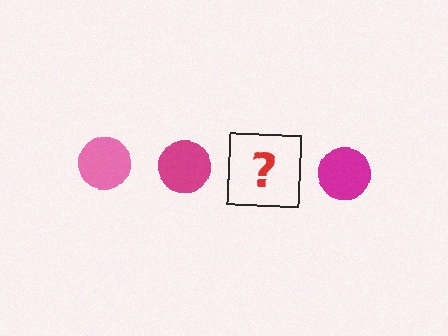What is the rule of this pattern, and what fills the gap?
The rule is that the pattern cycles through pink, magenta circles. The gap should be filled with a pink circle.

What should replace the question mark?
The question mark should be replaced with a pink circle.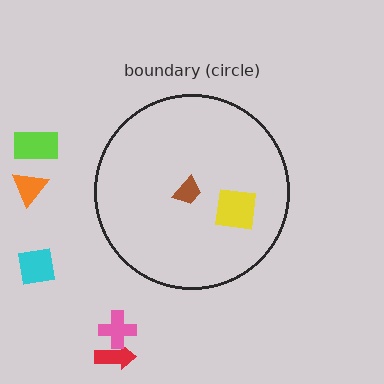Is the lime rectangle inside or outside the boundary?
Outside.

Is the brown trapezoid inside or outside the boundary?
Inside.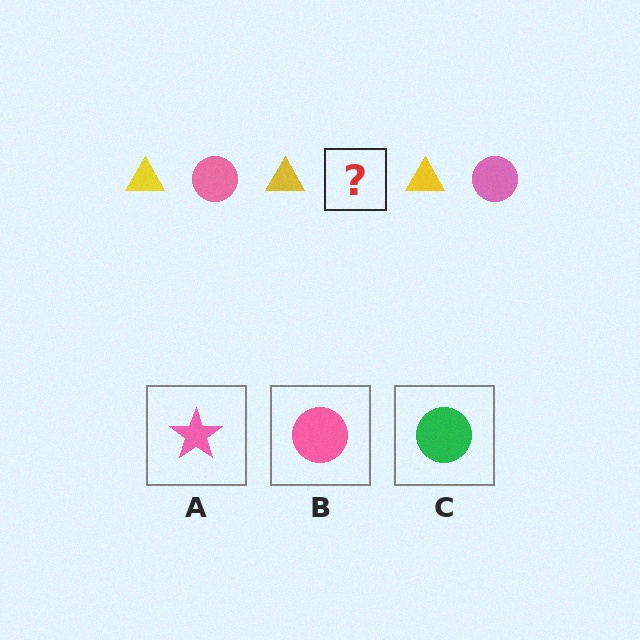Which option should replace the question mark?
Option B.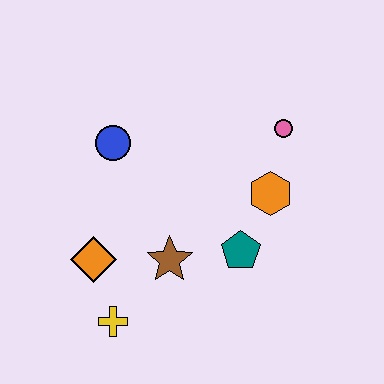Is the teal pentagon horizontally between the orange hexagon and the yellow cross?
Yes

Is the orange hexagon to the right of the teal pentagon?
Yes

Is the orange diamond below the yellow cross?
No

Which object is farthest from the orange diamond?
The pink circle is farthest from the orange diamond.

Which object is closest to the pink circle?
The orange hexagon is closest to the pink circle.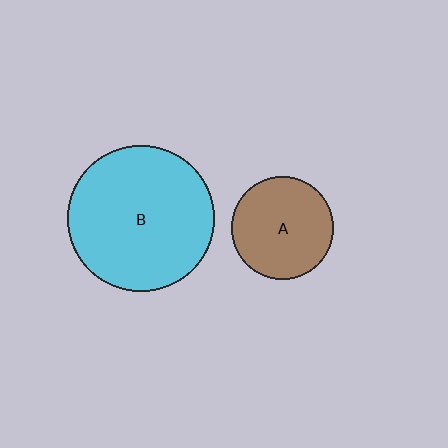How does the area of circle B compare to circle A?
Approximately 2.0 times.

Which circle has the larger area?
Circle B (cyan).